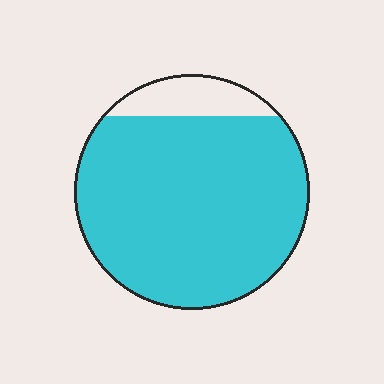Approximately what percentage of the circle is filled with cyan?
Approximately 90%.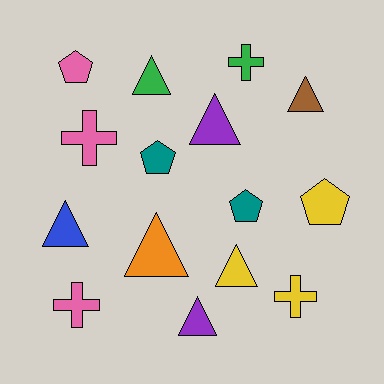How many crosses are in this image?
There are 4 crosses.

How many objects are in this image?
There are 15 objects.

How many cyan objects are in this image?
There are no cyan objects.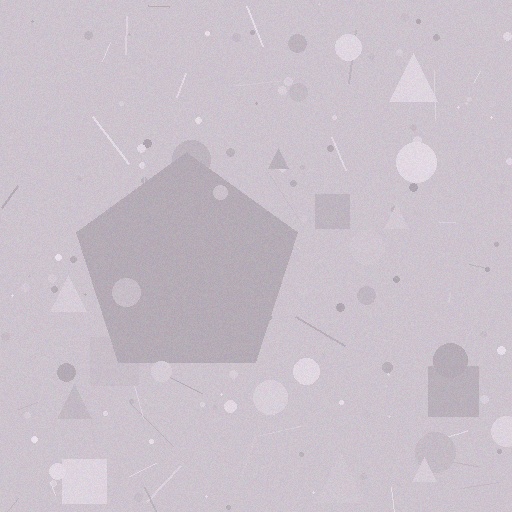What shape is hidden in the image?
A pentagon is hidden in the image.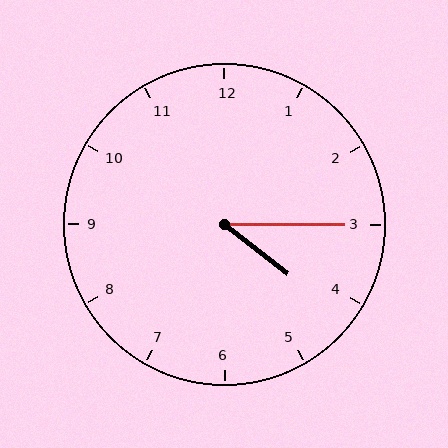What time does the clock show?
4:15.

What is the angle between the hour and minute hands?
Approximately 38 degrees.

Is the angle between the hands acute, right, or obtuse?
It is acute.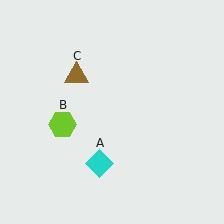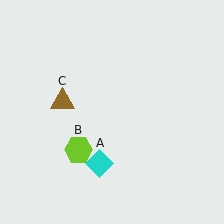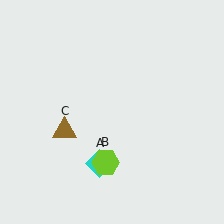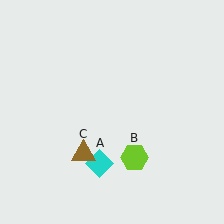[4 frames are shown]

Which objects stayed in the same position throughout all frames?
Cyan diamond (object A) remained stationary.